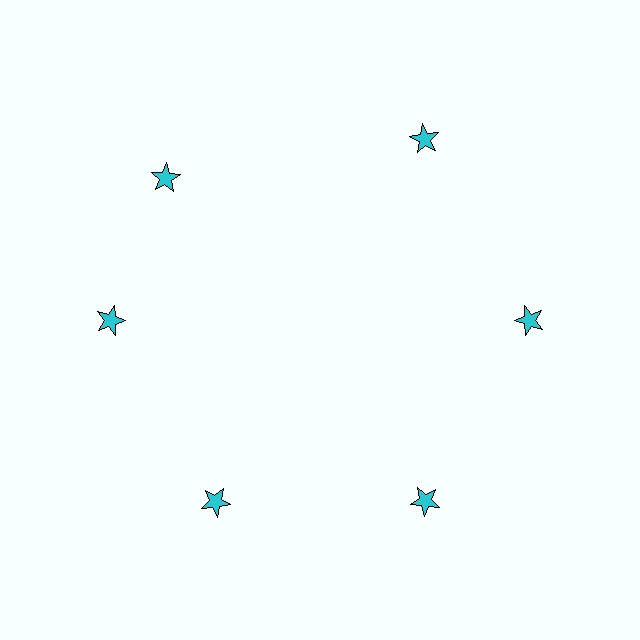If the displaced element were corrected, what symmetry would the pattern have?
It would have 6-fold rotational symmetry — the pattern would map onto itself every 60 degrees.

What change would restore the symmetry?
The symmetry would be restored by rotating it back into even spacing with its neighbors so that all 6 stars sit at equal angles and equal distance from the center.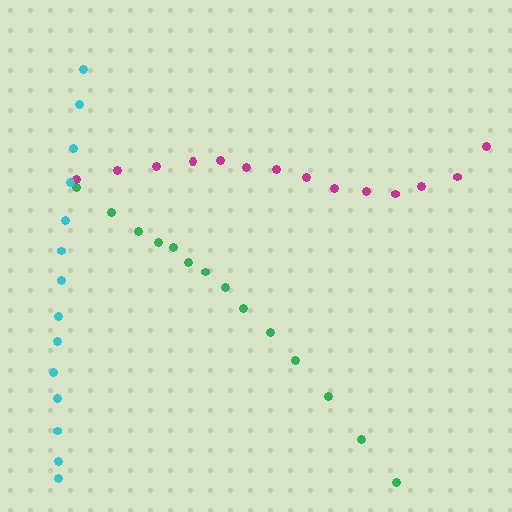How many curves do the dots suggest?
There are 3 distinct paths.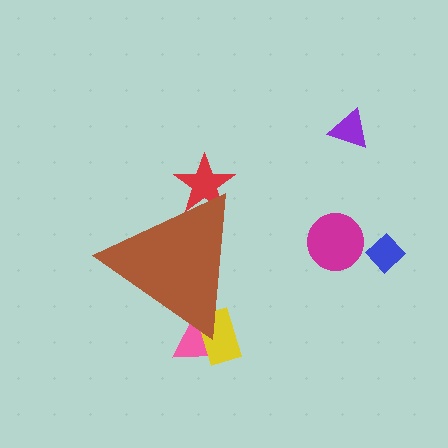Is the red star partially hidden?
Yes, the red star is partially hidden behind the brown triangle.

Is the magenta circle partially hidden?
No, the magenta circle is fully visible.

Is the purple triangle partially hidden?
No, the purple triangle is fully visible.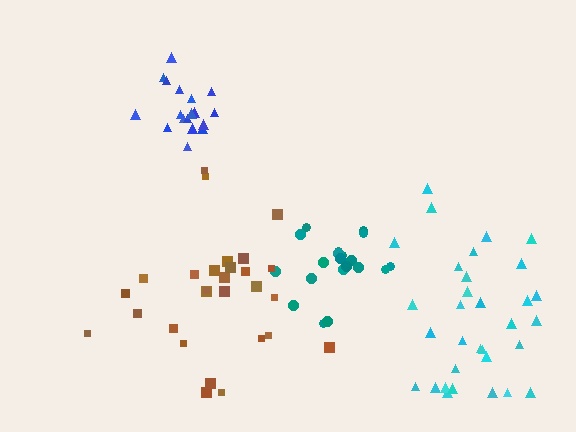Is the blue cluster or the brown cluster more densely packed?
Blue.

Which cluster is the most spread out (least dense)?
Cyan.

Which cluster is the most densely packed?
Blue.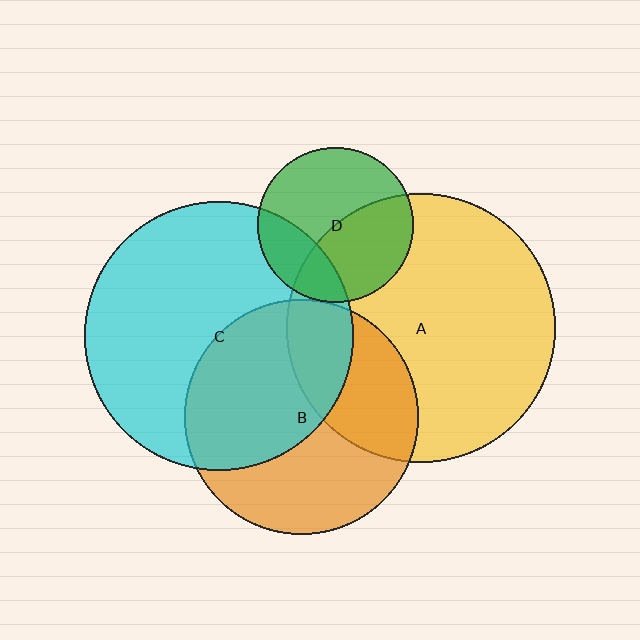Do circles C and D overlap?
Yes.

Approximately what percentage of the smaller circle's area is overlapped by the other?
Approximately 25%.